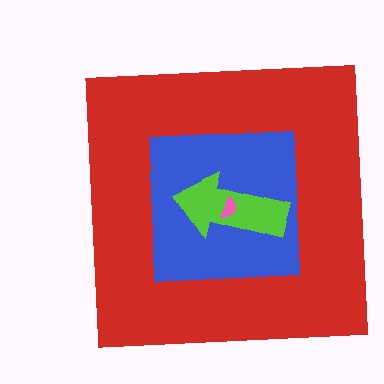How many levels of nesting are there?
4.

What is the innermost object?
The pink semicircle.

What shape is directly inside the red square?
The blue square.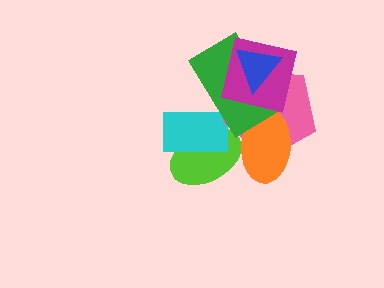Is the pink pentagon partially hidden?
Yes, it is partially covered by another shape.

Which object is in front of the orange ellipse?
The green rectangle is in front of the orange ellipse.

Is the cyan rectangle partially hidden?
Yes, it is partially covered by another shape.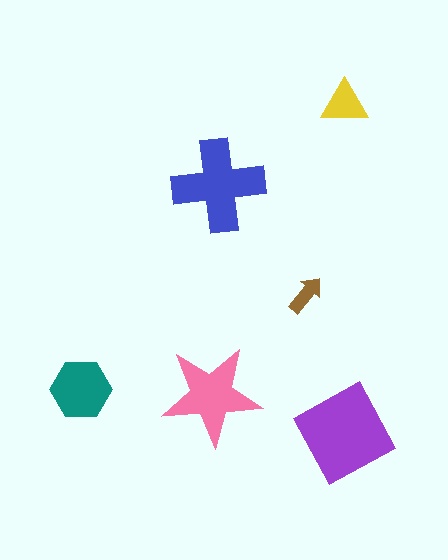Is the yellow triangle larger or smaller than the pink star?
Smaller.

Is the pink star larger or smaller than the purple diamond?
Smaller.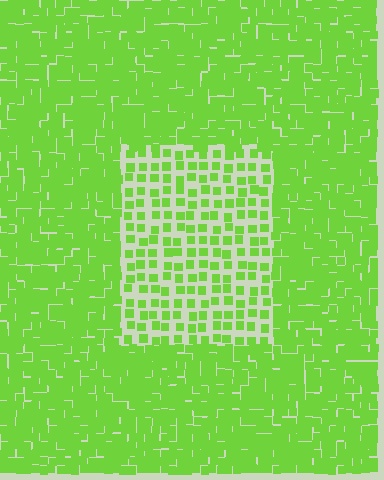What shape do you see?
I see a rectangle.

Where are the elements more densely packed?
The elements are more densely packed outside the rectangle boundary.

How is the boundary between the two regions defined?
The boundary is defined by a change in element density (approximately 2.4x ratio). All elements are the same color, size, and shape.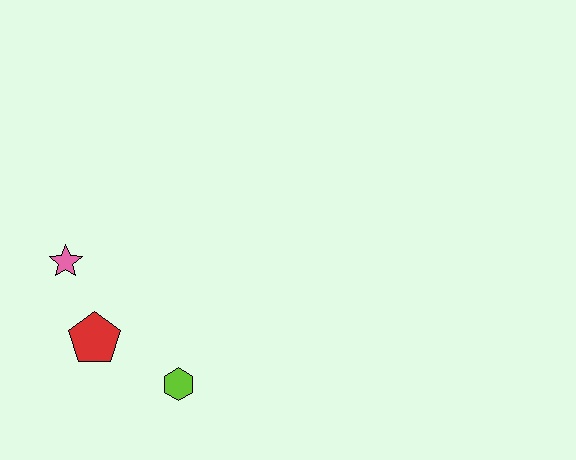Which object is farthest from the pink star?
The lime hexagon is farthest from the pink star.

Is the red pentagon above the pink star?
No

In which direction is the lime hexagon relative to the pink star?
The lime hexagon is below the pink star.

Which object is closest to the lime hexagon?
The red pentagon is closest to the lime hexagon.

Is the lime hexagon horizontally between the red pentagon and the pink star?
No